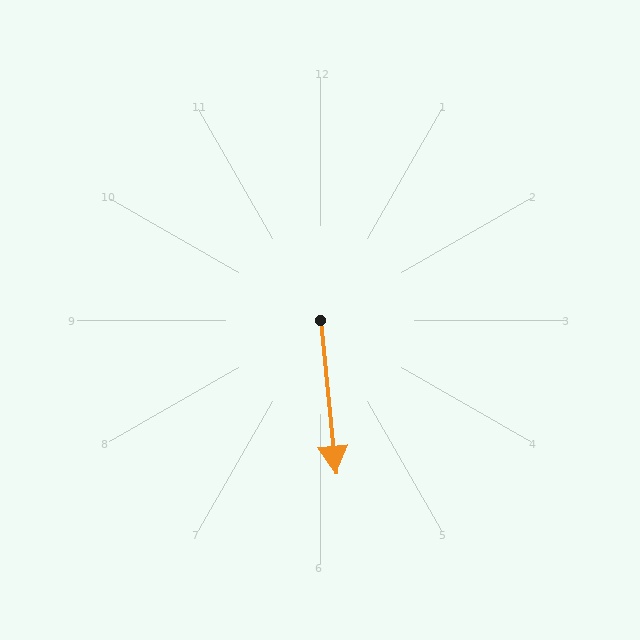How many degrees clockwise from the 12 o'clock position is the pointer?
Approximately 174 degrees.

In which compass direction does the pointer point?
South.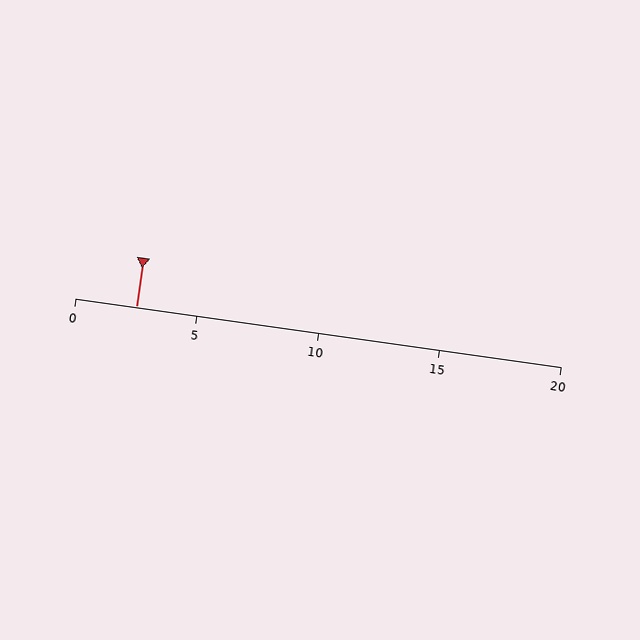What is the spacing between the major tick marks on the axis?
The major ticks are spaced 5 apart.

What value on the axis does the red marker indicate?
The marker indicates approximately 2.5.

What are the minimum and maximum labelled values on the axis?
The axis runs from 0 to 20.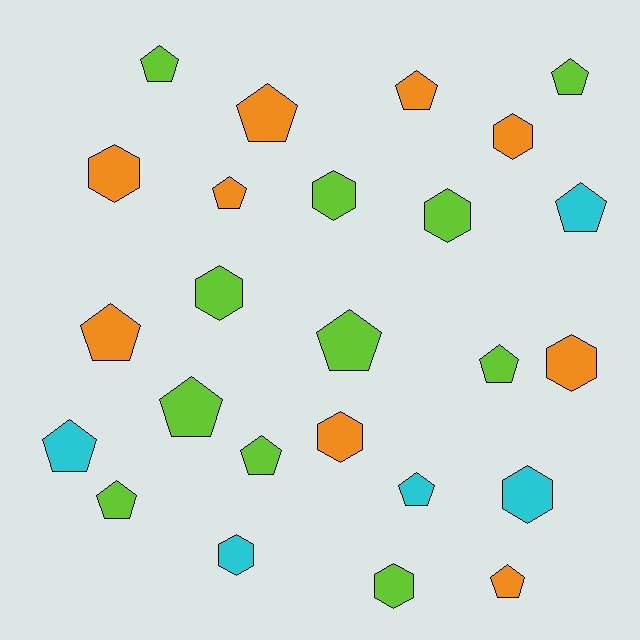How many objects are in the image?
There are 25 objects.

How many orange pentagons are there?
There are 5 orange pentagons.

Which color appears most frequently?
Lime, with 11 objects.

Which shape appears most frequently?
Pentagon, with 15 objects.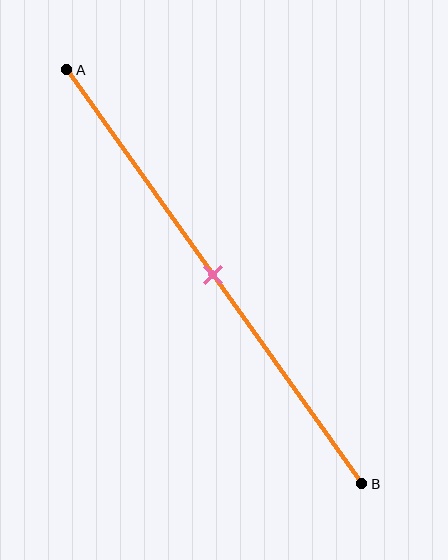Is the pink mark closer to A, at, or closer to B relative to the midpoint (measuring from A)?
The pink mark is approximately at the midpoint of segment AB.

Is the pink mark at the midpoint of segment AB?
Yes, the mark is approximately at the midpoint.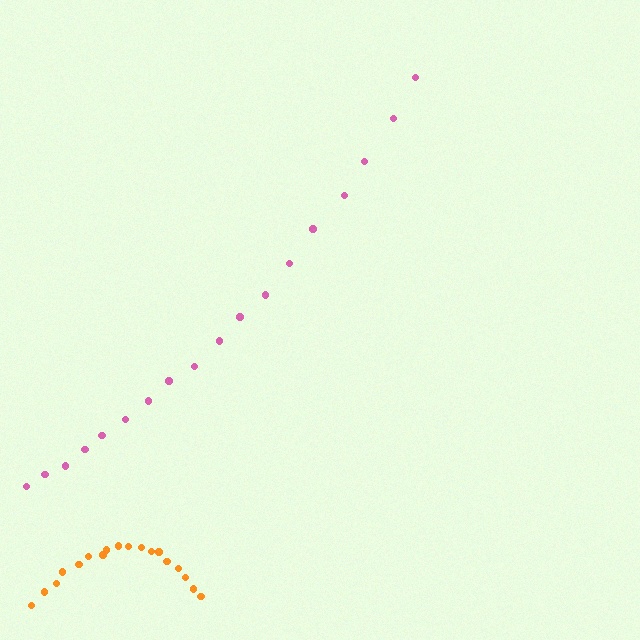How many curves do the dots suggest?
There are 2 distinct paths.